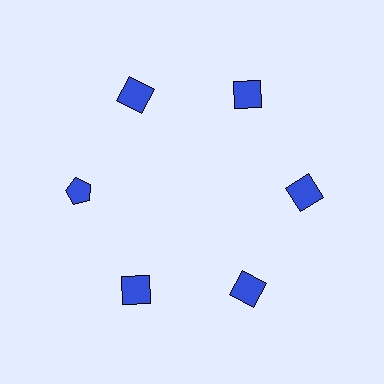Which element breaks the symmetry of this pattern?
The blue pentagon at roughly the 9 o'clock position breaks the symmetry. All other shapes are blue squares.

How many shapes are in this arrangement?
There are 6 shapes arranged in a ring pattern.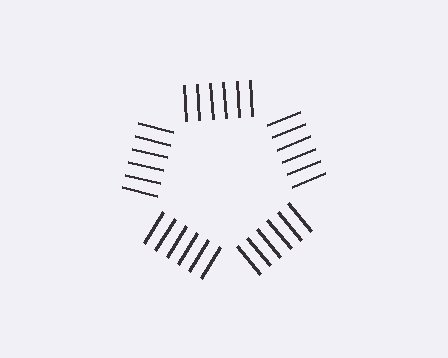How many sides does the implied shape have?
5 sides — the line-ends trace a pentagon.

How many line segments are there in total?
30 — 6 along each of the 5 edges.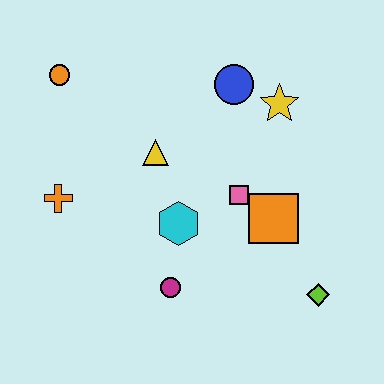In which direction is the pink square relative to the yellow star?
The pink square is below the yellow star.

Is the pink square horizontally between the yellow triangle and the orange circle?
No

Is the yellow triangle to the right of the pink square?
No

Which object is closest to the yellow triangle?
The cyan hexagon is closest to the yellow triangle.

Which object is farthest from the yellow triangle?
The lime diamond is farthest from the yellow triangle.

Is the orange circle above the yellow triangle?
Yes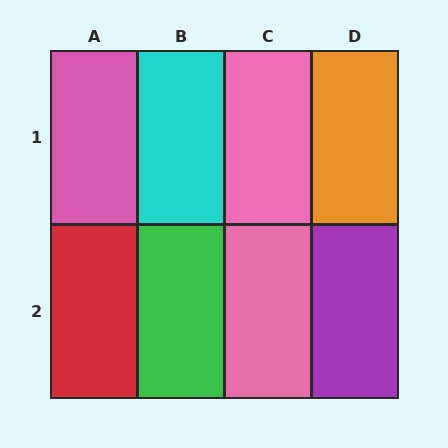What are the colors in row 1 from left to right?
Pink, cyan, pink, orange.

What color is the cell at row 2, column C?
Pink.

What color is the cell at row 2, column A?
Red.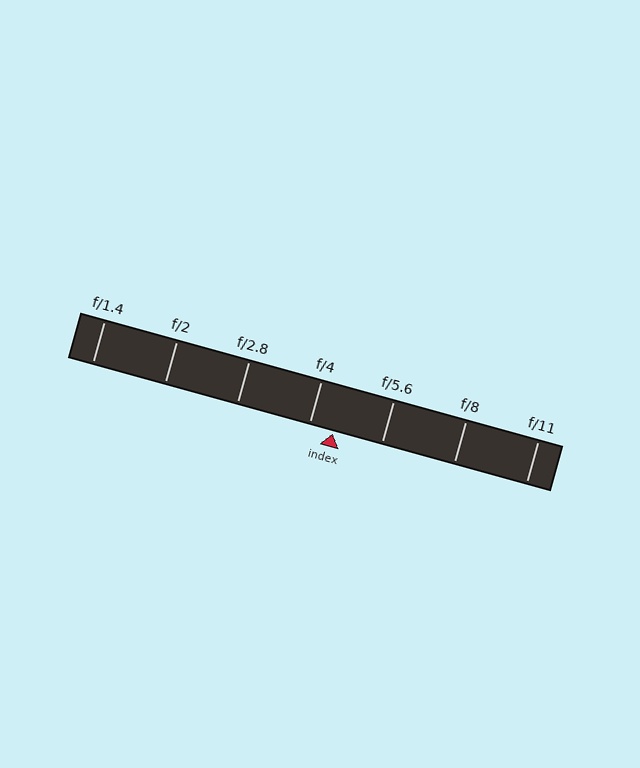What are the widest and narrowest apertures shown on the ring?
The widest aperture shown is f/1.4 and the narrowest is f/11.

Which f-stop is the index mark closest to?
The index mark is closest to f/4.